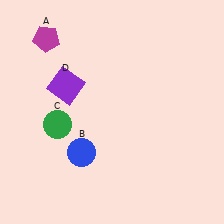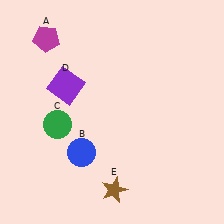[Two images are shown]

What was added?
A brown star (E) was added in Image 2.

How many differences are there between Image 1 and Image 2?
There is 1 difference between the two images.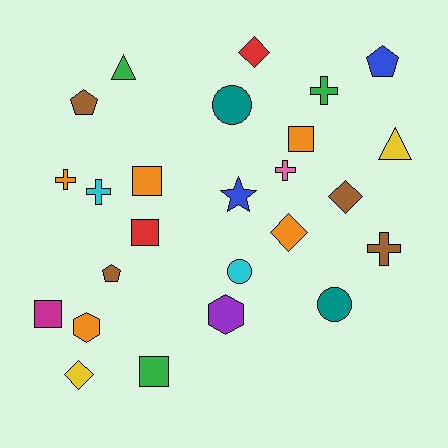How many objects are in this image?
There are 25 objects.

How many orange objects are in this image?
There are 5 orange objects.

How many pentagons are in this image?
There are 3 pentagons.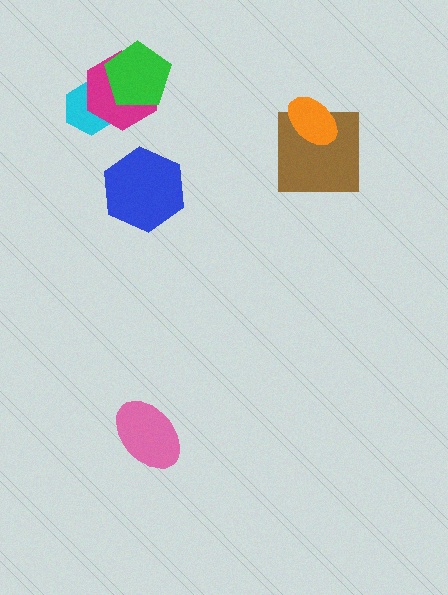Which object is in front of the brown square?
The orange ellipse is in front of the brown square.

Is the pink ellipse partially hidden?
No, no other shape covers it.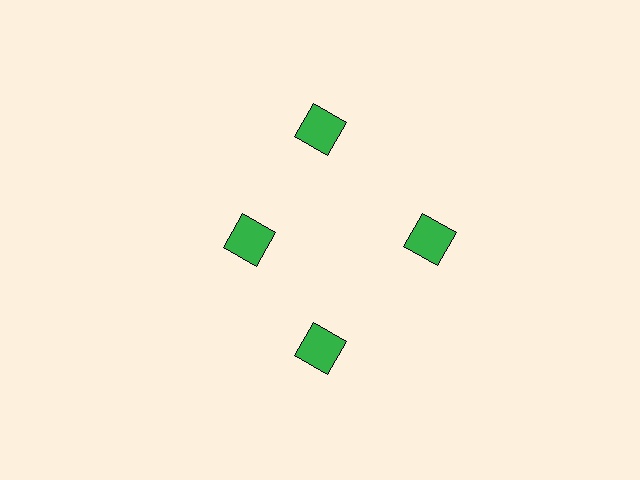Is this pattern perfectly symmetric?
No. The 4 green squares are arranged in a ring, but one element near the 9 o'clock position is pulled inward toward the center, breaking the 4-fold rotational symmetry.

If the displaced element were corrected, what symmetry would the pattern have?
It would have 4-fold rotational symmetry — the pattern would map onto itself every 90 degrees.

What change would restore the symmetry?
The symmetry would be restored by moving it outward, back onto the ring so that all 4 squares sit at equal angles and equal distance from the center.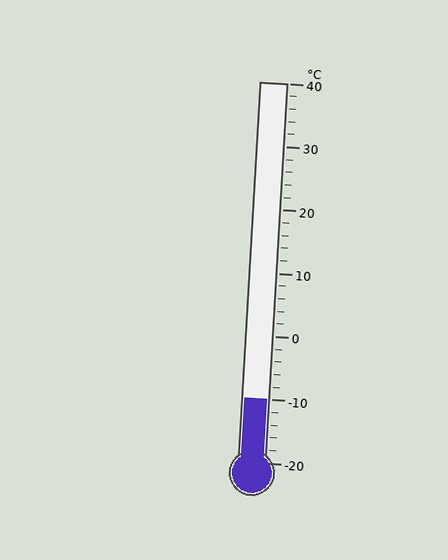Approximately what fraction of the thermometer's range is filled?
The thermometer is filled to approximately 15% of its range.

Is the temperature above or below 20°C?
The temperature is below 20°C.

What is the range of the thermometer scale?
The thermometer scale ranges from -20°C to 40°C.